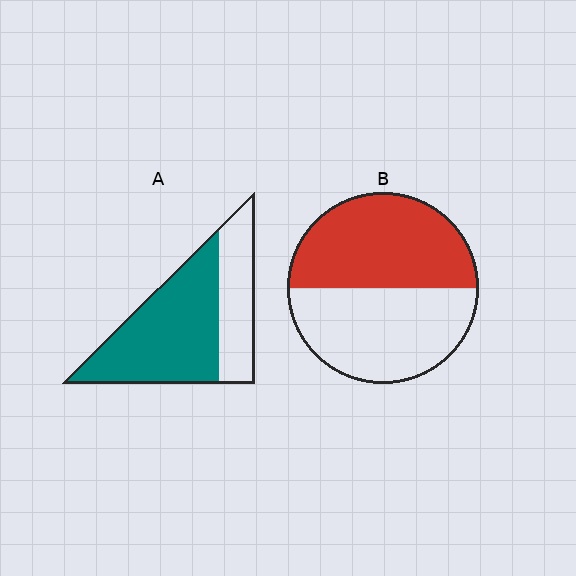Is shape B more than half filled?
Roughly half.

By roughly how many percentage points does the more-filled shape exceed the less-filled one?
By roughly 15 percentage points (A over B).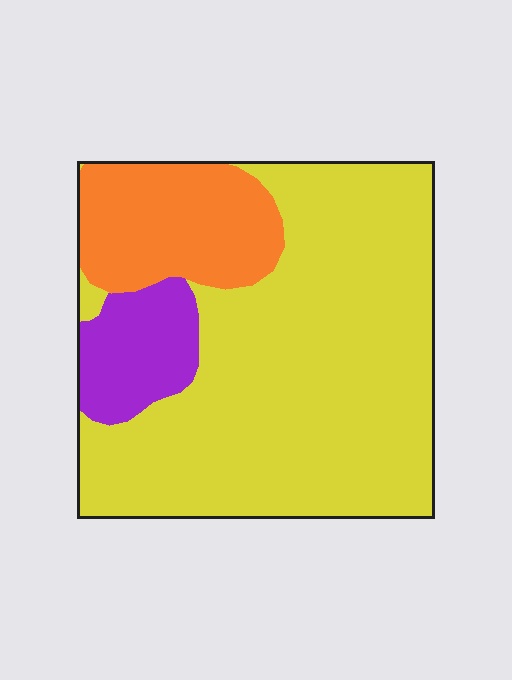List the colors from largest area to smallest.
From largest to smallest: yellow, orange, purple.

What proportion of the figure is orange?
Orange covers 19% of the figure.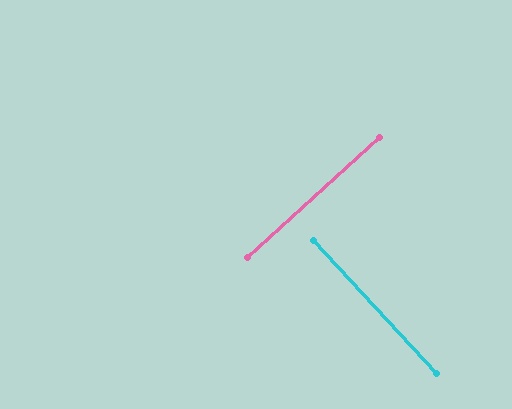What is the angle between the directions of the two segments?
Approximately 90 degrees.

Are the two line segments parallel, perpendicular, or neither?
Perpendicular — they meet at approximately 90°.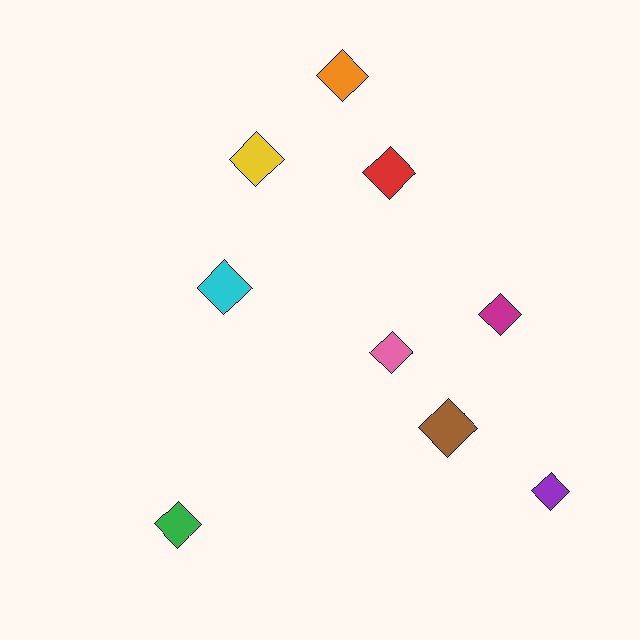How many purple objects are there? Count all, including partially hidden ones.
There is 1 purple object.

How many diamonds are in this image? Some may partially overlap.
There are 9 diamonds.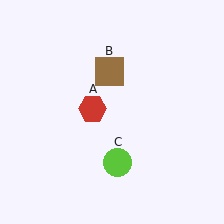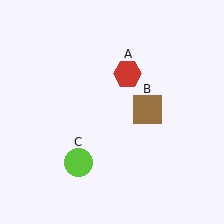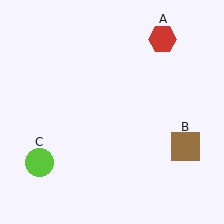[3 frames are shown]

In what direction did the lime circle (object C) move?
The lime circle (object C) moved left.